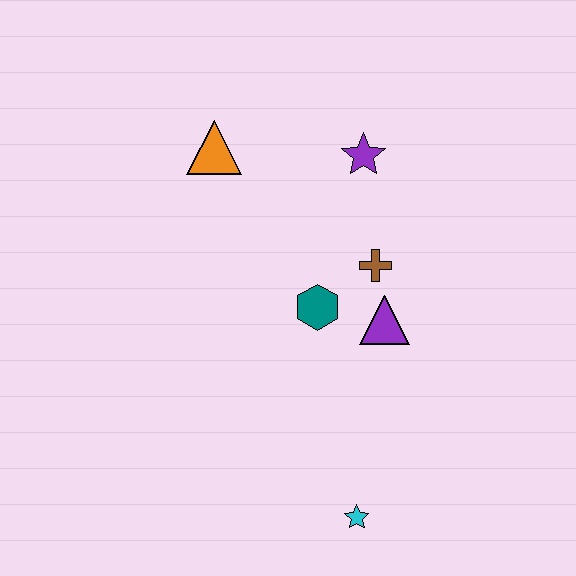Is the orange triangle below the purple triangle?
No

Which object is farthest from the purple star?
The cyan star is farthest from the purple star.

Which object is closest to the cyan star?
The purple triangle is closest to the cyan star.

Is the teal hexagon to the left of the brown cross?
Yes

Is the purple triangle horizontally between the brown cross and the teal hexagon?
No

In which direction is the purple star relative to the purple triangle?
The purple star is above the purple triangle.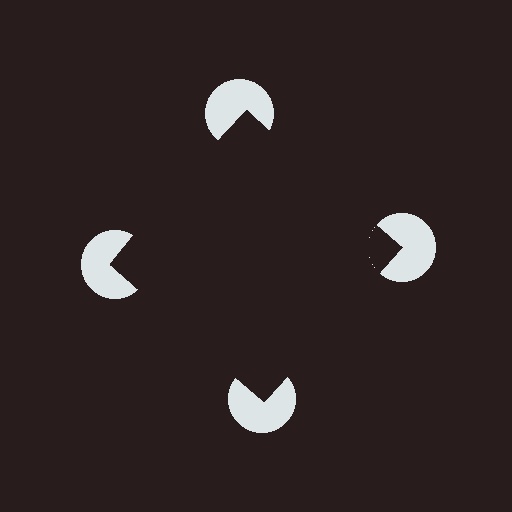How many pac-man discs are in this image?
There are 4 — one at each vertex of the illusory square.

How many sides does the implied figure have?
4 sides.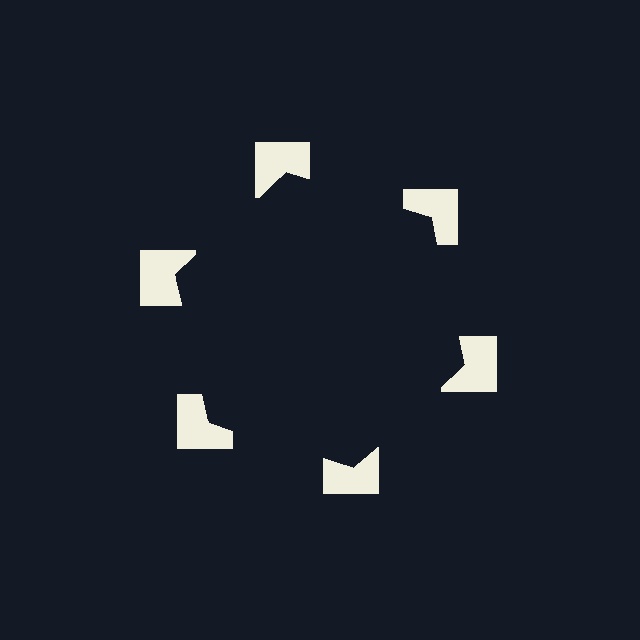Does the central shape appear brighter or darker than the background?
It typically appears slightly darker than the background, even though no actual brightness change is drawn.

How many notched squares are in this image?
There are 6 — one at each vertex of the illusory hexagon.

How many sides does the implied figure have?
6 sides.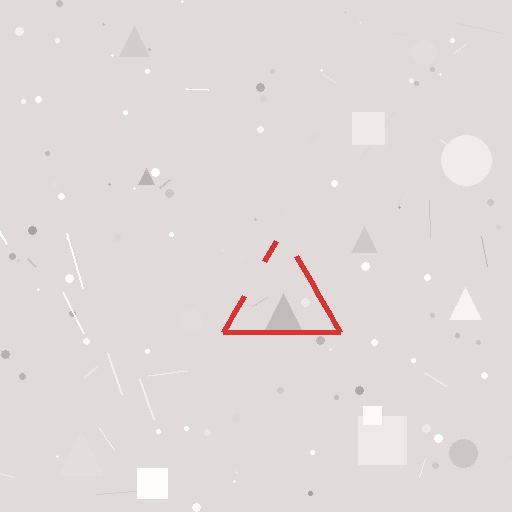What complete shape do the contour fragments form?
The contour fragments form a triangle.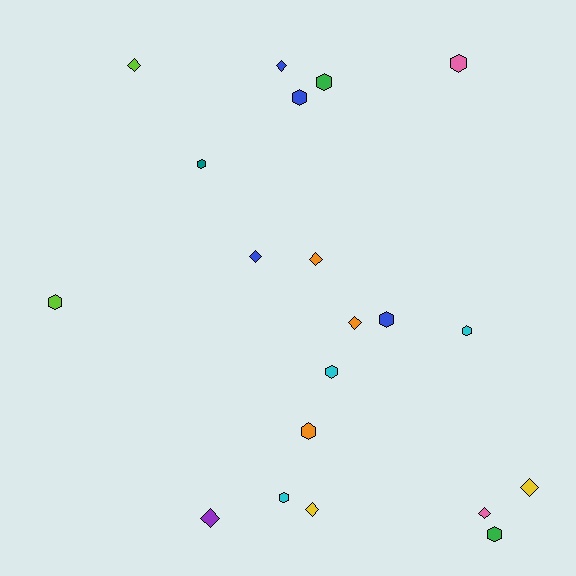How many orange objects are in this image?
There are 3 orange objects.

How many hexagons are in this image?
There are 11 hexagons.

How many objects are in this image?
There are 20 objects.